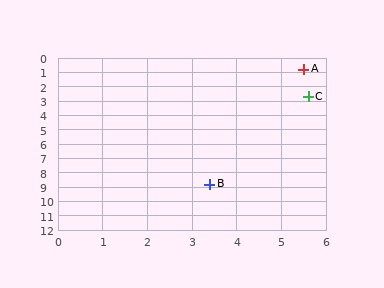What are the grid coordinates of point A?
Point A is at approximately (5.5, 0.8).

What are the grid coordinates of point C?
Point C is at approximately (5.6, 2.7).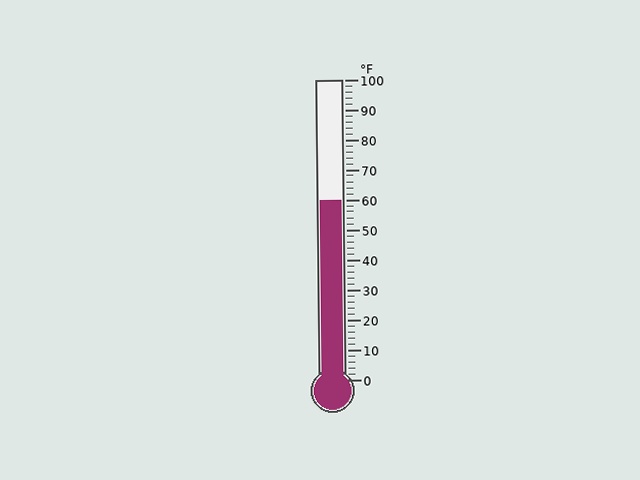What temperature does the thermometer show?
The thermometer shows approximately 60°F.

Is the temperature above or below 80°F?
The temperature is below 80°F.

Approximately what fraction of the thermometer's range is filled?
The thermometer is filled to approximately 60% of its range.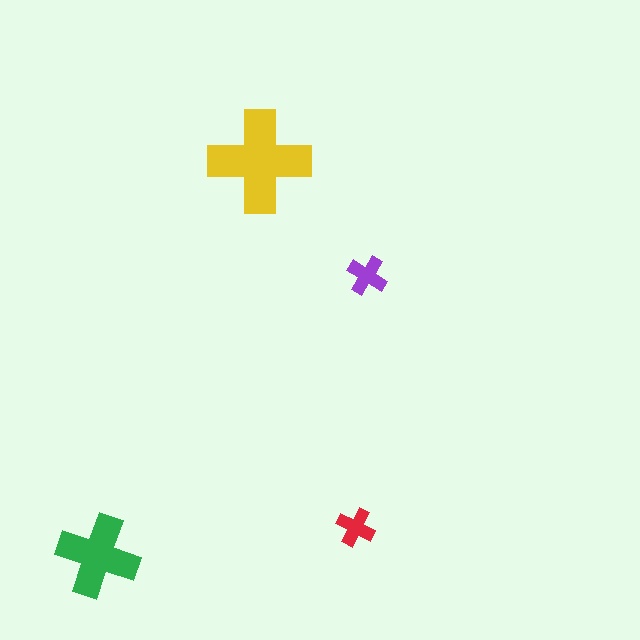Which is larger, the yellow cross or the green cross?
The yellow one.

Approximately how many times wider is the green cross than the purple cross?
About 2 times wider.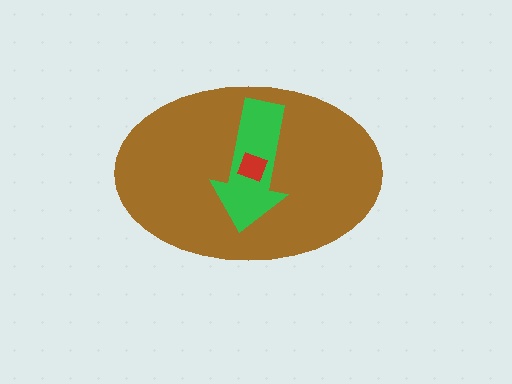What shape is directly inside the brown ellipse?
The green arrow.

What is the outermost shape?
The brown ellipse.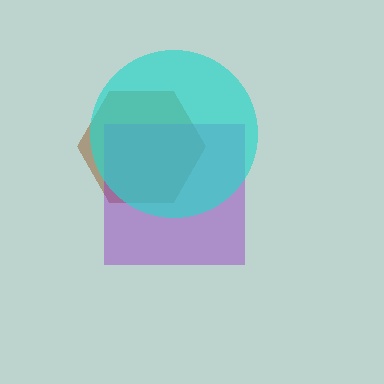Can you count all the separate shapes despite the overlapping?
Yes, there are 3 separate shapes.